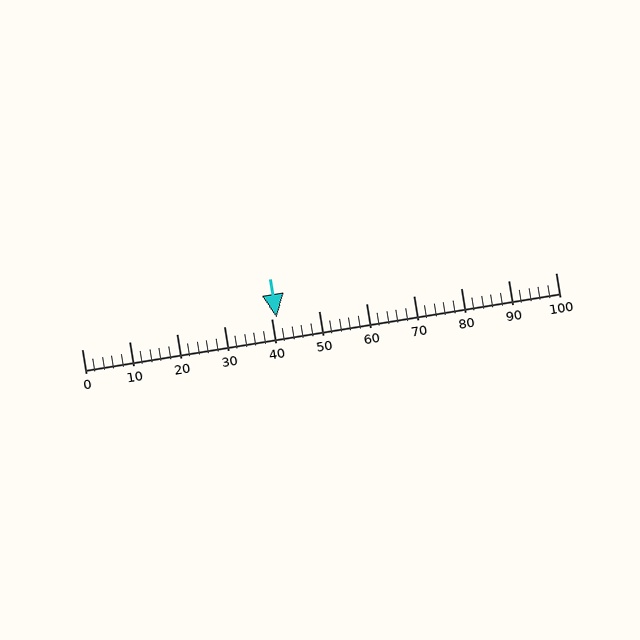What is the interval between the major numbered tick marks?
The major tick marks are spaced 10 units apart.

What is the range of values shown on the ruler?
The ruler shows values from 0 to 100.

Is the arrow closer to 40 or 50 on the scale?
The arrow is closer to 40.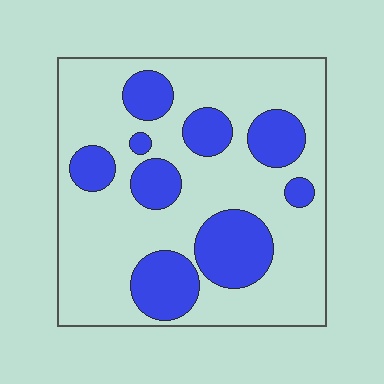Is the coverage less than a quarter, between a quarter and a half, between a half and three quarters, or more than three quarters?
Between a quarter and a half.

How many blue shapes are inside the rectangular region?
9.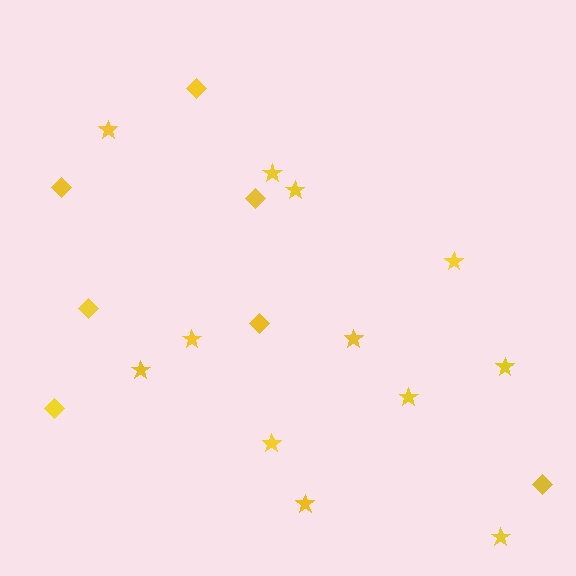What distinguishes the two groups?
There are 2 groups: one group of diamonds (7) and one group of stars (12).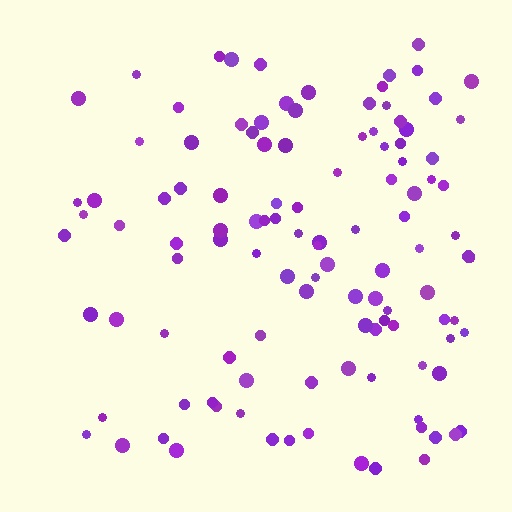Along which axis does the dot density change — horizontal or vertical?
Horizontal.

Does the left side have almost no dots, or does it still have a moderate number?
Still a moderate number, just noticeably fewer than the right.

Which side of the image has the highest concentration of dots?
The right.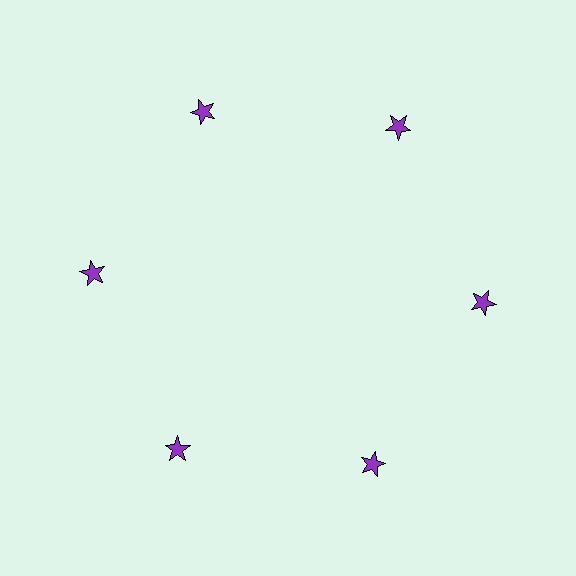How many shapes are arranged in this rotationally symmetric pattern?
There are 6 shapes, arranged in 6 groups of 1.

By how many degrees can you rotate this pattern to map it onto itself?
The pattern maps onto itself every 60 degrees of rotation.